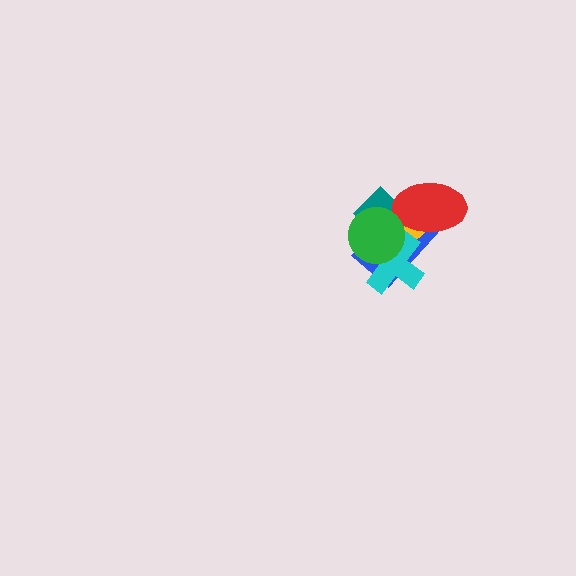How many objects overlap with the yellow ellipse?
5 objects overlap with the yellow ellipse.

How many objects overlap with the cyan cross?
4 objects overlap with the cyan cross.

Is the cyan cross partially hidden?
Yes, it is partially covered by another shape.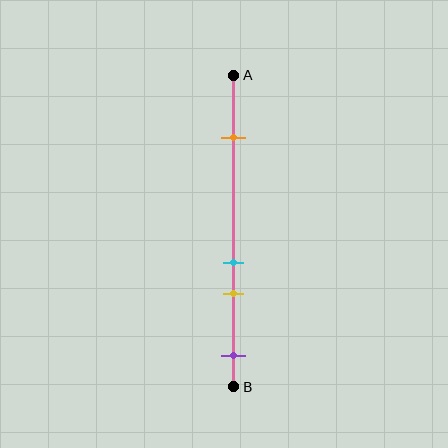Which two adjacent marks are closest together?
The cyan and yellow marks are the closest adjacent pair.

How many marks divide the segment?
There are 4 marks dividing the segment.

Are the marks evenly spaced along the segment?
No, the marks are not evenly spaced.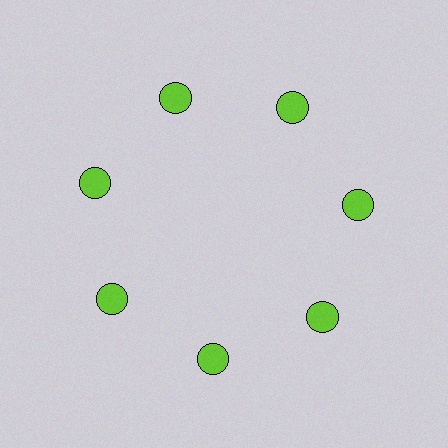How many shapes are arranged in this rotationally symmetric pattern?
There are 7 shapes, arranged in 7 groups of 1.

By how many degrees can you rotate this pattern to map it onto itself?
The pattern maps onto itself every 51 degrees of rotation.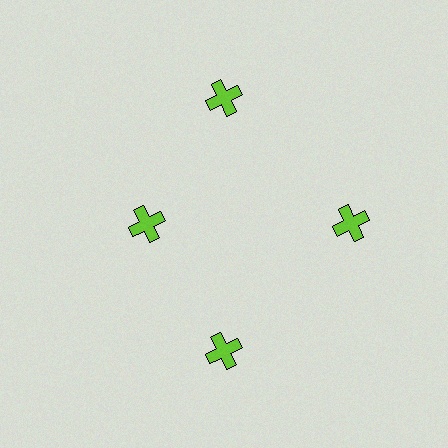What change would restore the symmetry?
The symmetry would be restored by moving it outward, back onto the ring so that all 4 crosses sit at equal angles and equal distance from the center.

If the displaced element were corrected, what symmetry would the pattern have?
It would have 4-fold rotational symmetry — the pattern would map onto itself every 90 degrees.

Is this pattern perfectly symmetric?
No. The 4 lime crosses are arranged in a ring, but one element near the 9 o'clock position is pulled inward toward the center, breaking the 4-fold rotational symmetry.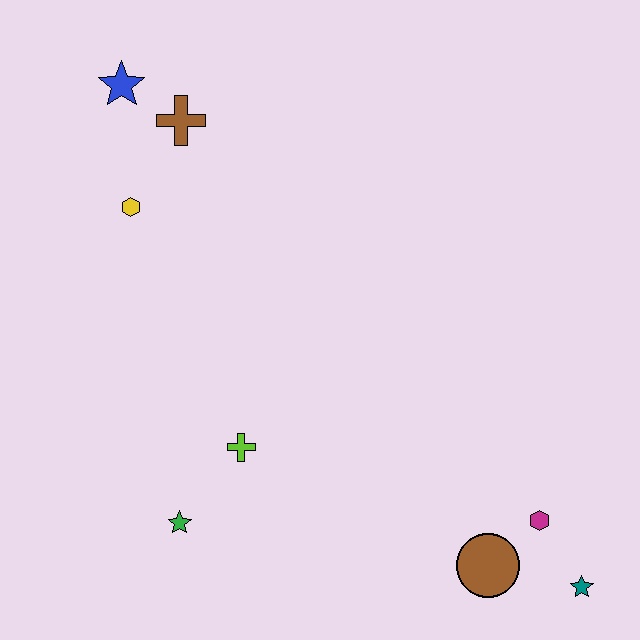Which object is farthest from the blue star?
The teal star is farthest from the blue star.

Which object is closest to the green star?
The lime cross is closest to the green star.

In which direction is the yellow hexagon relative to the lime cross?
The yellow hexagon is above the lime cross.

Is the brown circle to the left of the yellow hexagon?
No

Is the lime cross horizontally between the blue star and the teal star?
Yes